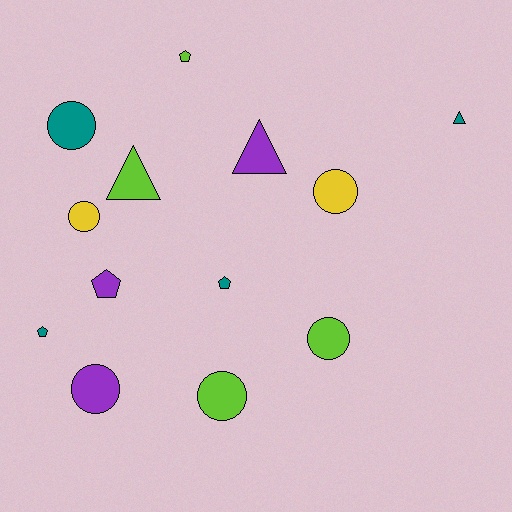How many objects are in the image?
There are 13 objects.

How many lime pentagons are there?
There is 1 lime pentagon.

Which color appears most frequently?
Lime, with 4 objects.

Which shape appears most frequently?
Circle, with 6 objects.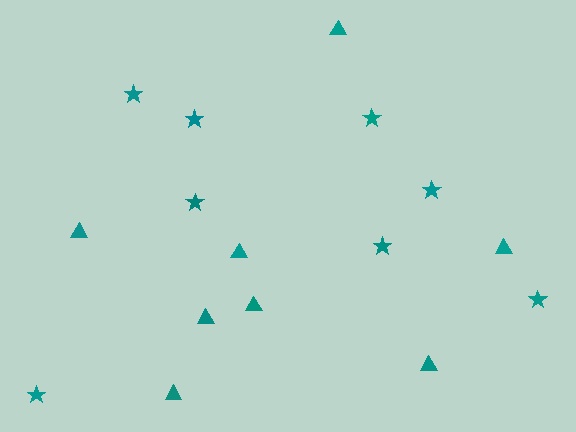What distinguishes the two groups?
There are 2 groups: one group of triangles (8) and one group of stars (8).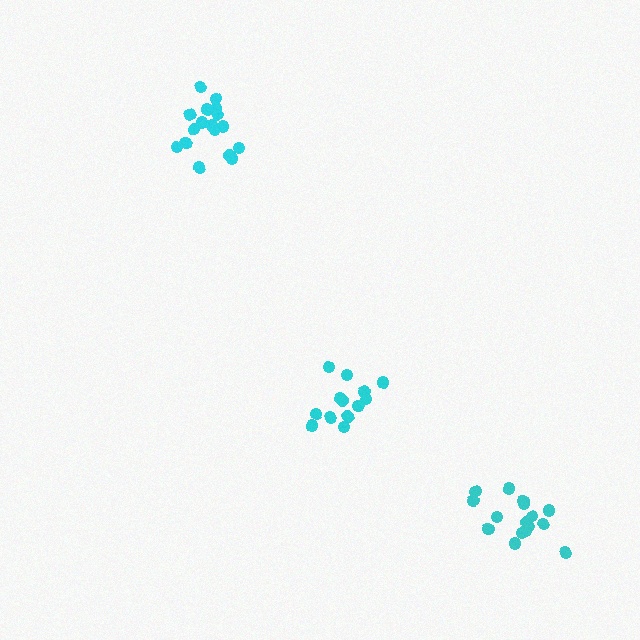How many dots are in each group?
Group 1: 16 dots, Group 2: 17 dots, Group 3: 13 dots (46 total).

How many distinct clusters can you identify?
There are 3 distinct clusters.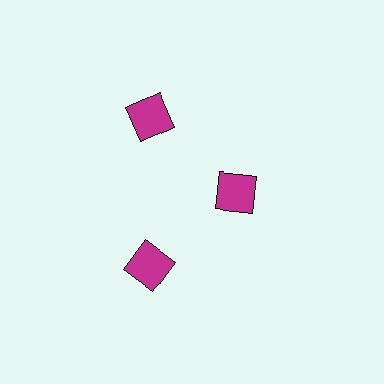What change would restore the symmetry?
The symmetry would be restored by moving it outward, back onto the ring so that all 3 squares sit at equal angles and equal distance from the center.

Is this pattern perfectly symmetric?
No. The 3 magenta squares are arranged in a ring, but one element near the 3 o'clock position is pulled inward toward the center, breaking the 3-fold rotational symmetry.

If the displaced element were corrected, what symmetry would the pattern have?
It would have 3-fold rotational symmetry — the pattern would map onto itself every 120 degrees.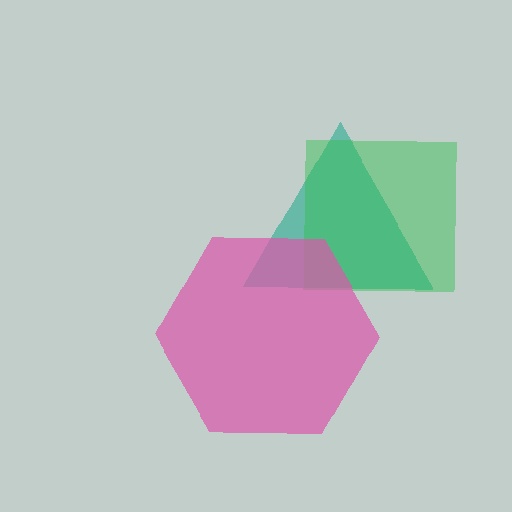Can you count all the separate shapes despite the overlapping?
Yes, there are 3 separate shapes.